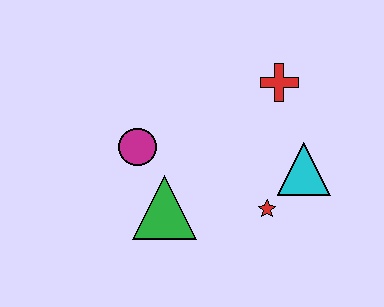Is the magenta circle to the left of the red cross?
Yes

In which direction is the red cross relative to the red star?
The red cross is above the red star.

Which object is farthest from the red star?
The magenta circle is farthest from the red star.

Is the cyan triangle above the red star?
Yes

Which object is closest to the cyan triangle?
The red star is closest to the cyan triangle.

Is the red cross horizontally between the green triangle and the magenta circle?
No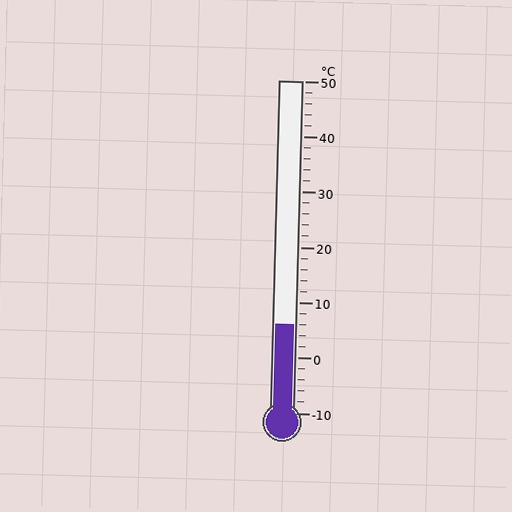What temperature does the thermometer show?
The thermometer shows approximately 6°C.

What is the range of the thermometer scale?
The thermometer scale ranges from -10°C to 50°C.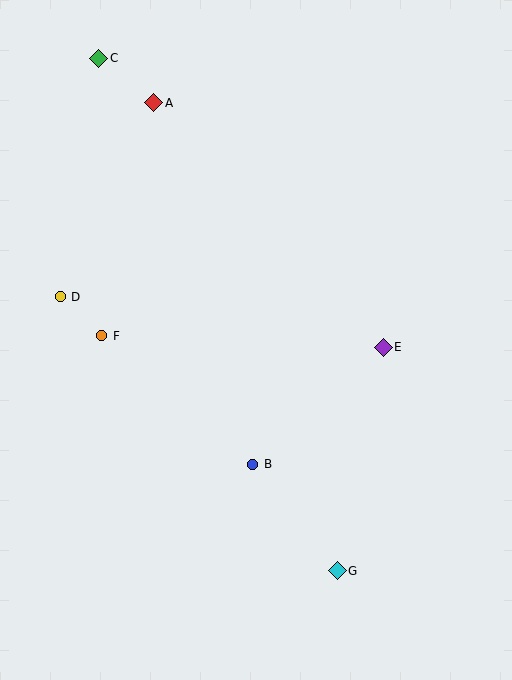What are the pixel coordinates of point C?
Point C is at (99, 58).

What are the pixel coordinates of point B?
Point B is at (253, 464).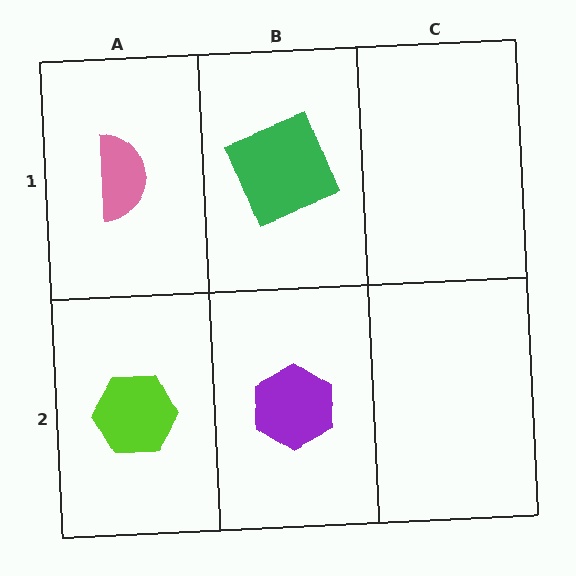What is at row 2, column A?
A lime hexagon.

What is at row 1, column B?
A green square.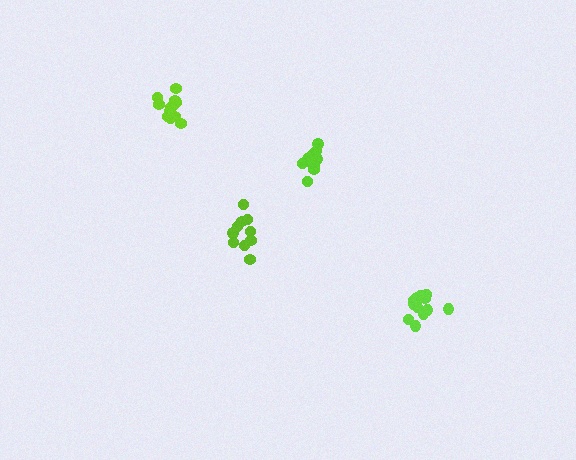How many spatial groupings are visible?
There are 4 spatial groupings.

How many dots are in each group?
Group 1: 11 dots, Group 2: 14 dots, Group 3: 12 dots, Group 4: 11 dots (48 total).